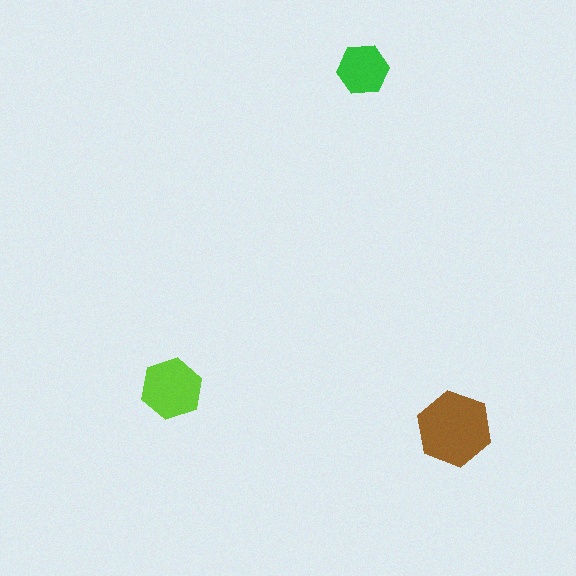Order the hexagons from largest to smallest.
the brown one, the lime one, the green one.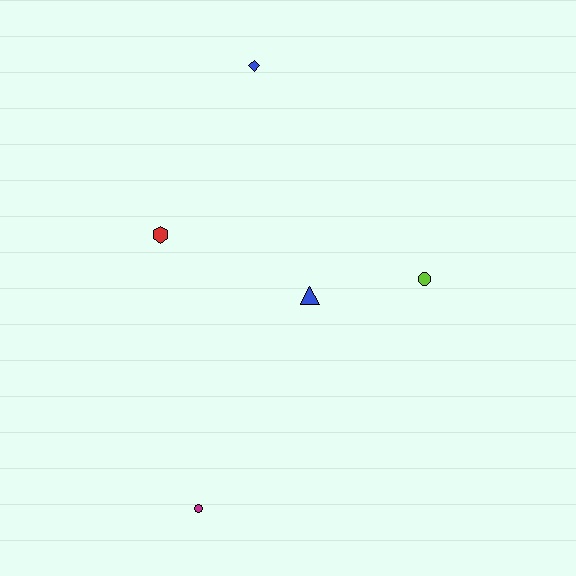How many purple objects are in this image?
There are no purple objects.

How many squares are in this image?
There are no squares.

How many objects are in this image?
There are 5 objects.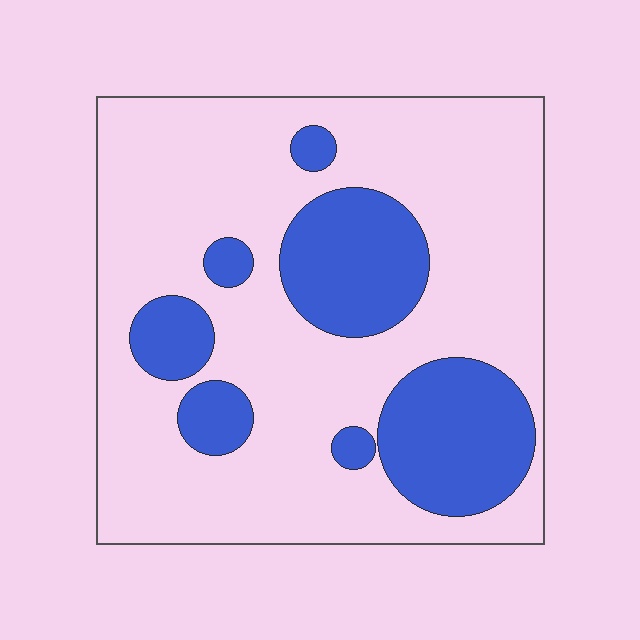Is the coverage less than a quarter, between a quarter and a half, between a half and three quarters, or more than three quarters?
Between a quarter and a half.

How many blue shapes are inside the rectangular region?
7.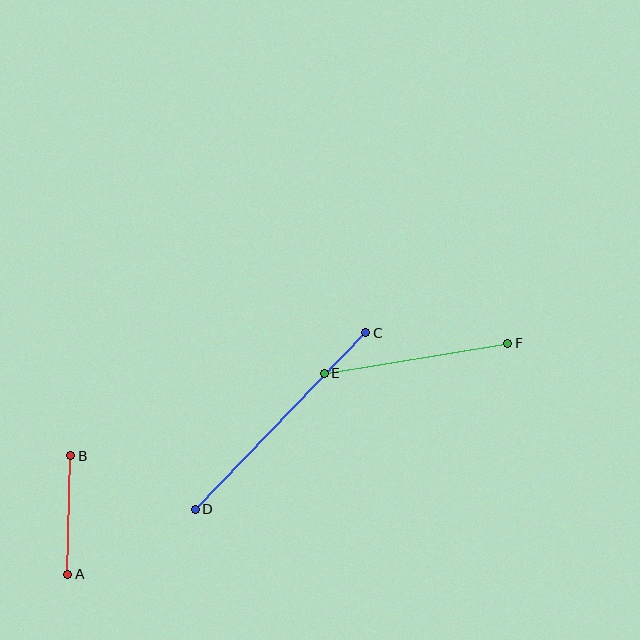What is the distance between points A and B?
The distance is approximately 119 pixels.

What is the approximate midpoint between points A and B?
The midpoint is at approximately (69, 515) pixels.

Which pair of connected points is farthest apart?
Points C and D are farthest apart.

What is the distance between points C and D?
The distance is approximately 245 pixels.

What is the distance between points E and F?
The distance is approximately 186 pixels.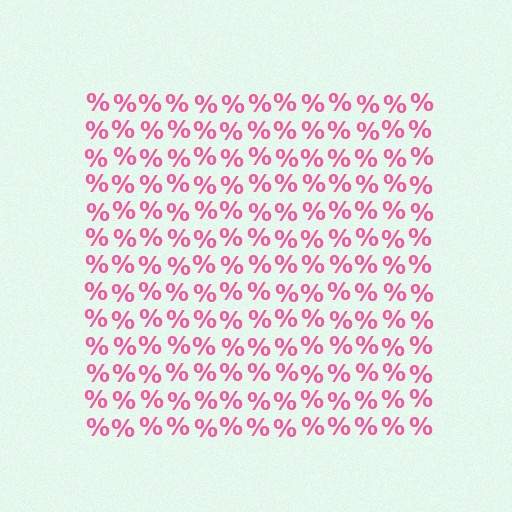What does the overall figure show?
The overall figure shows a square.